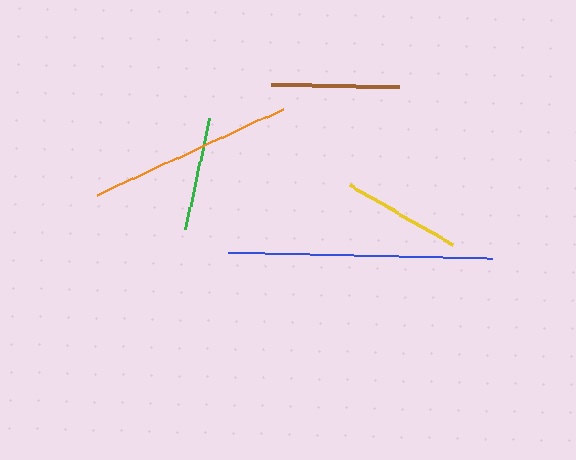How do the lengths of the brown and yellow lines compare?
The brown and yellow lines are approximately the same length.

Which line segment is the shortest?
The green line is the shortest at approximately 113 pixels.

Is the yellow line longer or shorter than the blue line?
The blue line is longer than the yellow line.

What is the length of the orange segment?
The orange segment is approximately 205 pixels long.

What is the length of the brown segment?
The brown segment is approximately 128 pixels long.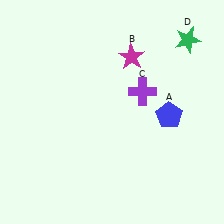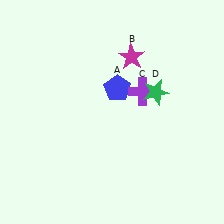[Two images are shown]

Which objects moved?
The objects that moved are: the blue pentagon (A), the green star (D).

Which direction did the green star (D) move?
The green star (D) moved down.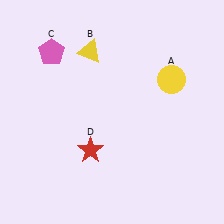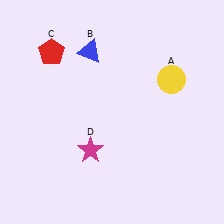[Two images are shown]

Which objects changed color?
B changed from yellow to blue. C changed from pink to red. D changed from red to magenta.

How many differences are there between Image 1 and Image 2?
There are 3 differences between the two images.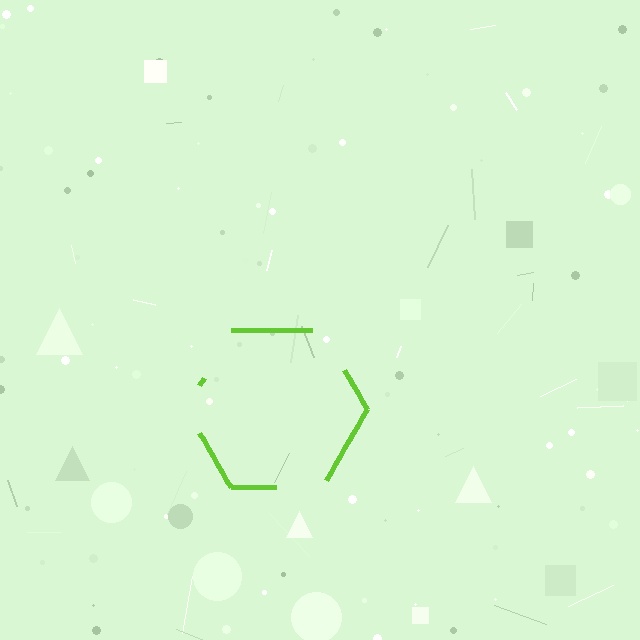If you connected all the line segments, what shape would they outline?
They would outline a hexagon.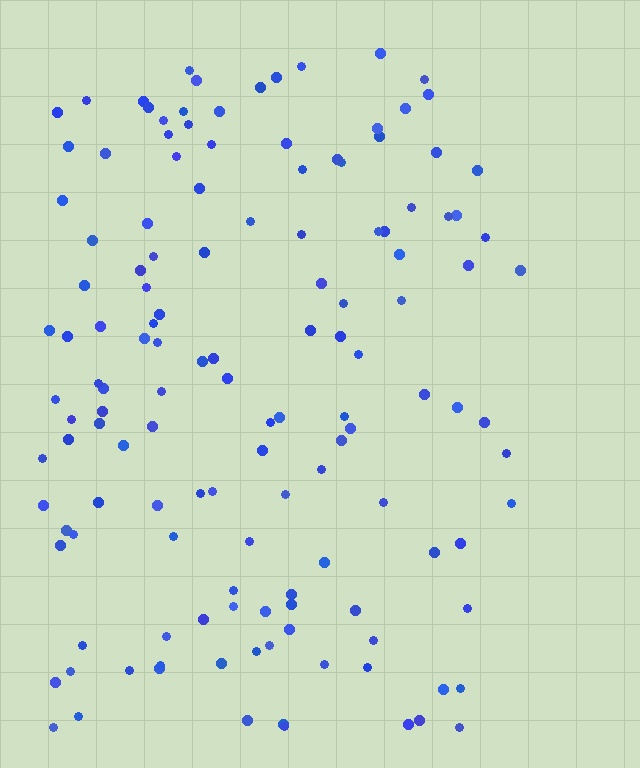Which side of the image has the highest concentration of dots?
The left.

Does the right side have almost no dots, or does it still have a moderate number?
Still a moderate number, just noticeably fewer than the left.